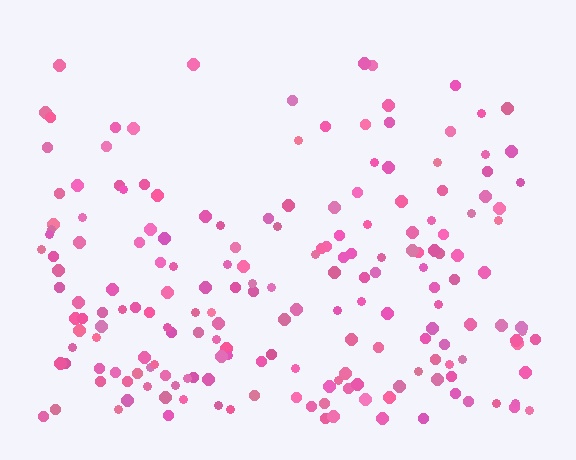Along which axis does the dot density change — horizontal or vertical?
Vertical.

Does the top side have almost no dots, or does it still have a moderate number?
Still a moderate number, just noticeably fewer than the bottom.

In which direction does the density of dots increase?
From top to bottom, with the bottom side densest.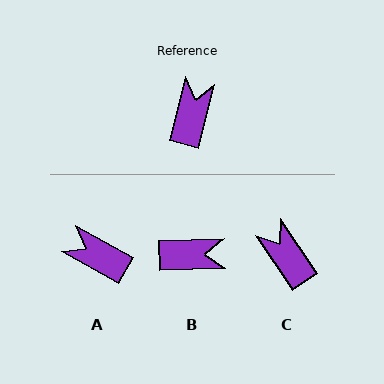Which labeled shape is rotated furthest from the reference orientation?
A, about 75 degrees away.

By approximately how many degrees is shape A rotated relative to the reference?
Approximately 75 degrees counter-clockwise.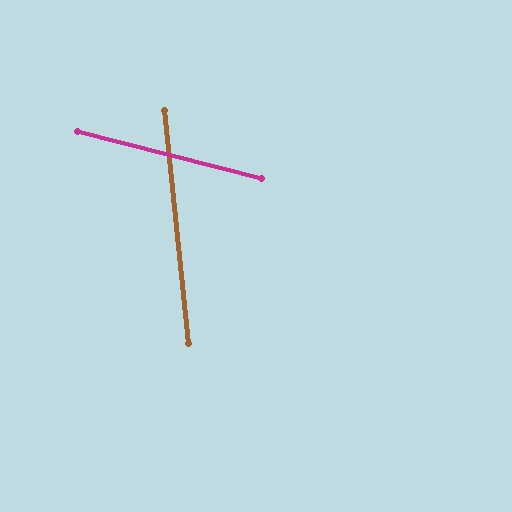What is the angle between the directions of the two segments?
Approximately 70 degrees.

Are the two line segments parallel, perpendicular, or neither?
Neither parallel nor perpendicular — they differ by about 70°.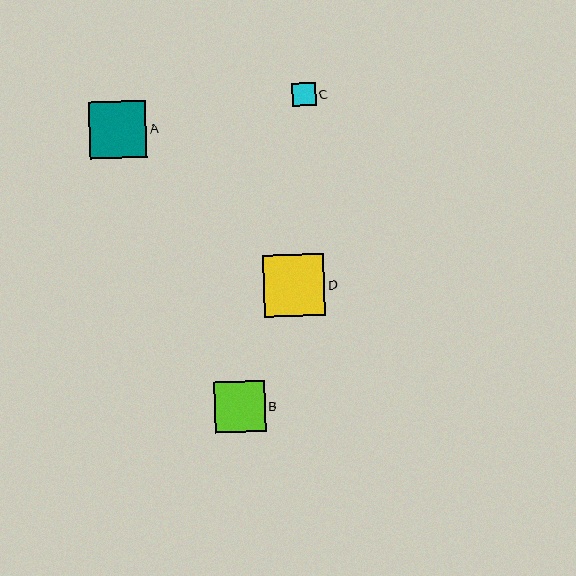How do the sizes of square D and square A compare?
Square D and square A are approximately the same size.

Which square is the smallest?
Square C is the smallest with a size of approximately 23 pixels.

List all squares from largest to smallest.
From largest to smallest: D, A, B, C.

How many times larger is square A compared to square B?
Square A is approximately 1.1 times the size of square B.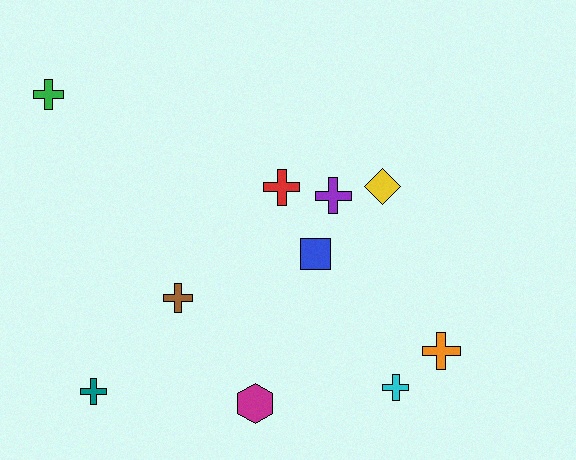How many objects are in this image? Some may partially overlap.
There are 10 objects.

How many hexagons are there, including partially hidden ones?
There is 1 hexagon.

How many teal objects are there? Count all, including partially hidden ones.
There is 1 teal object.